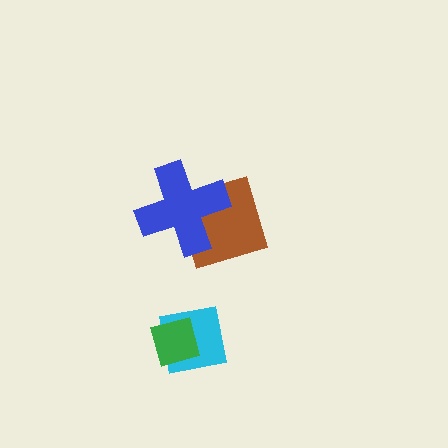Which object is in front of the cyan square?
The green diamond is in front of the cyan square.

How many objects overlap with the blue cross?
1 object overlaps with the blue cross.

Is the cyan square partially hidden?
Yes, it is partially covered by another shape.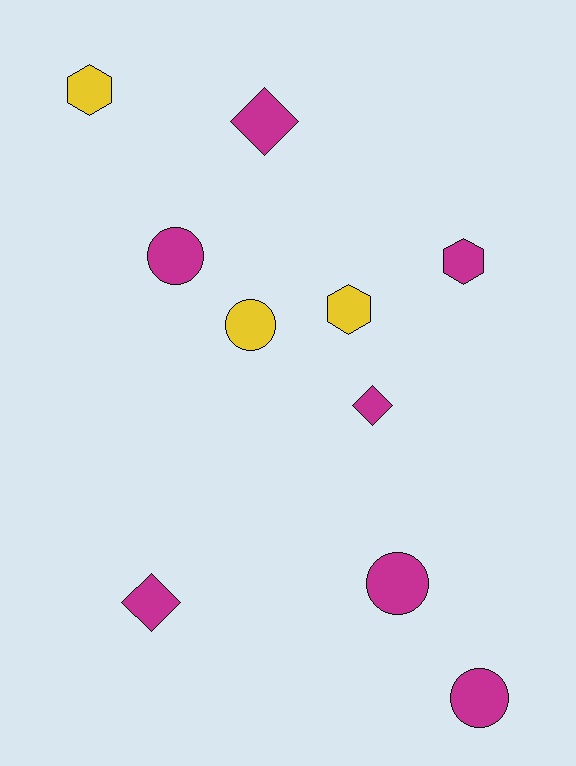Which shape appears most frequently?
Circle, with 4 objects.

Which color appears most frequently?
Magenta, with 7 objects.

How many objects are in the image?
There are 10 objects.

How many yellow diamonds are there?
There are no yellow diamonds.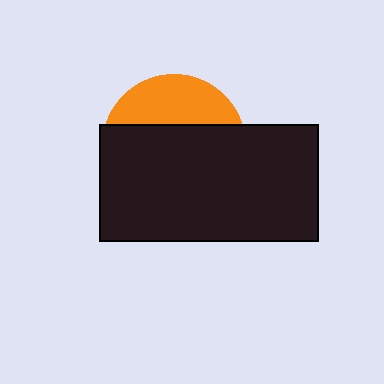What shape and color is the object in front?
The object in front is a black rectangle.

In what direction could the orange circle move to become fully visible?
The orange circle could move up. That would shift it out from behind the black rectangle entirely.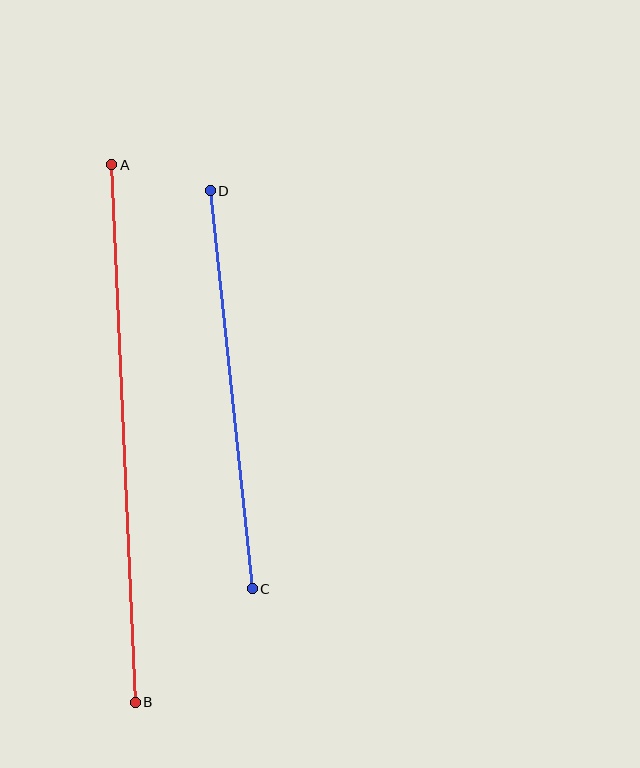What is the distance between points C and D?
The distance is approximately 400 pixels.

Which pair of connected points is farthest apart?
Points A and B are farthest apart.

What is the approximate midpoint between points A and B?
The midpoint is at approximately (124, 433) pixels.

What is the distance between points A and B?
The distance is approximately 538 pixels.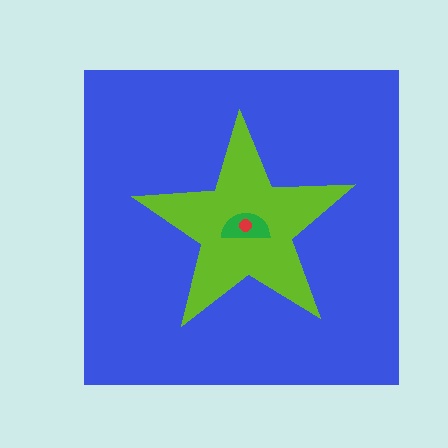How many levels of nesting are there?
4.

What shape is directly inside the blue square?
The lime star.